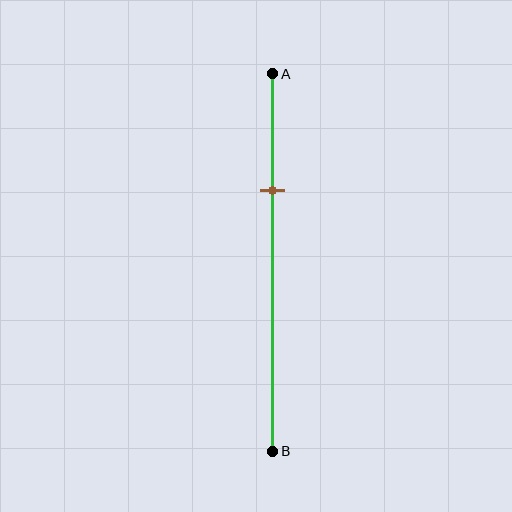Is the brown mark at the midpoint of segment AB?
No, the mark is at about 30% from A, not at the 50% midpoint.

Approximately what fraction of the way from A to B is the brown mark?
The brown mark is approximately 30% of the way from A to B.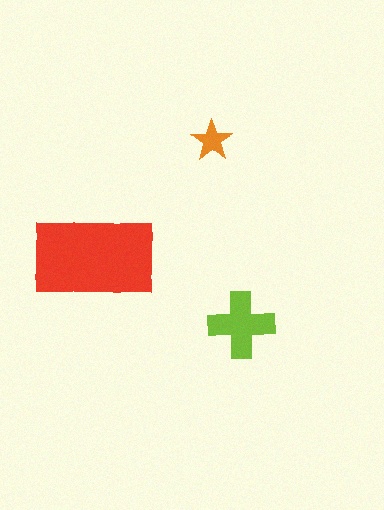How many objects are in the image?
There are 3 objects in the image.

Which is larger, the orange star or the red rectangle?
The red rectangle.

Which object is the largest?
The red rectangle.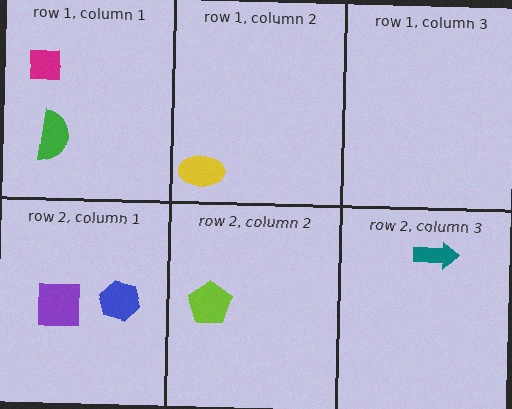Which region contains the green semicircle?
The row 1, column 1 region.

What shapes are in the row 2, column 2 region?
The lime pentagon.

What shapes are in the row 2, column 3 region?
The teal arrow.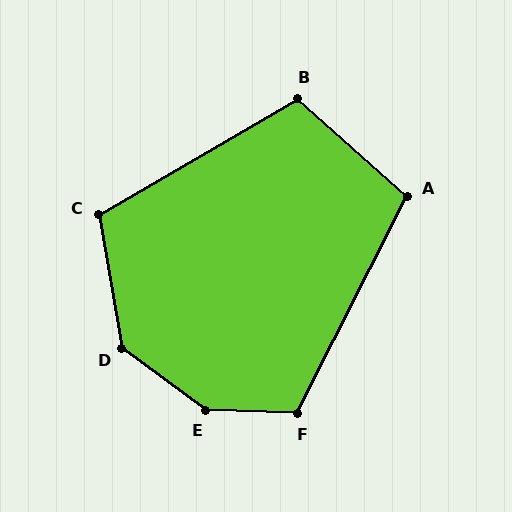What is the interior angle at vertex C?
Approximately 110 degrees (obtuse).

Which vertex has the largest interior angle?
E, at approximately 145 degrees.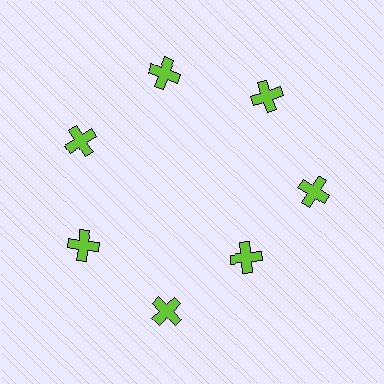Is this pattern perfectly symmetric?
No. The 7 lime crosses are arranged in a ring, but one element near the 5 o'clock position is pulled inward toward the center, breaking the 7-fold rotational symmetry.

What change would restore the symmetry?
The symmetry would be restored by moving it outward, back onto the ring so that all 7 crosses sit at equal angles and equal distance from the center.